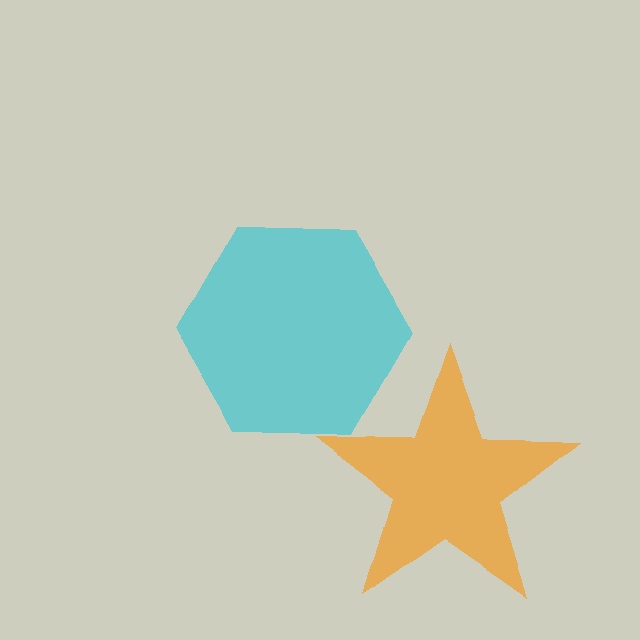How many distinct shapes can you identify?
There are 2 distinct shapes: an orange star, a cyan hexagon.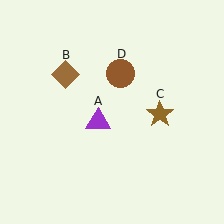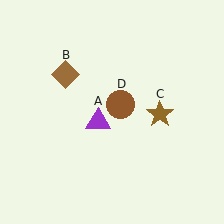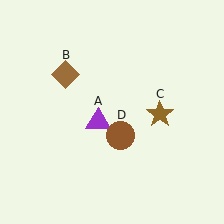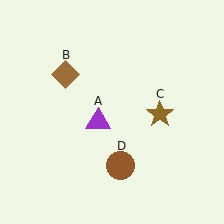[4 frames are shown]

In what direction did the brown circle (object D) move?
The brown circle (object D) moved down.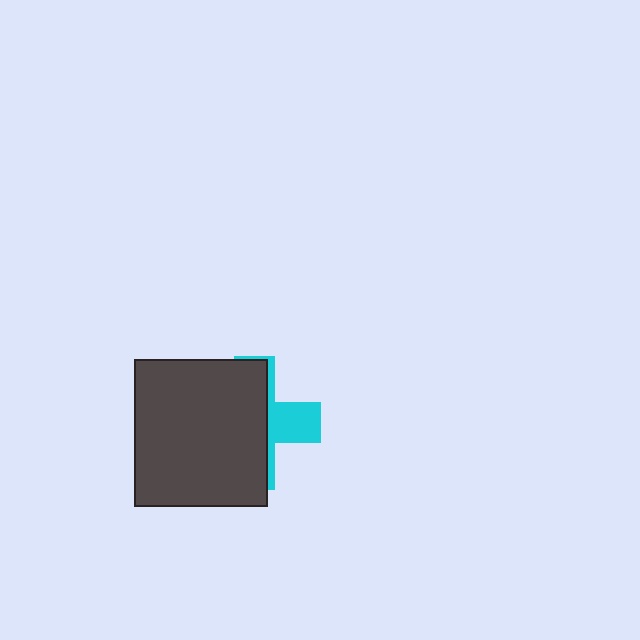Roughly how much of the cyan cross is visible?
A small part of it is visible (roughly 33%).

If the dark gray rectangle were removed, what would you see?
You would see the complete cyan cross.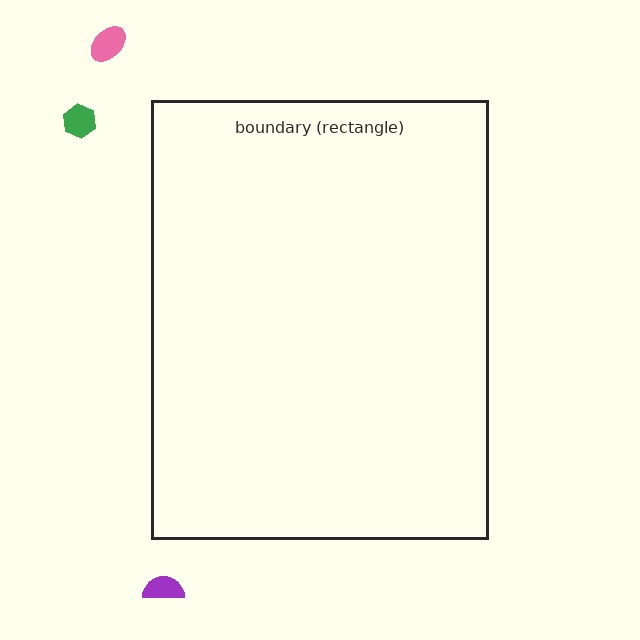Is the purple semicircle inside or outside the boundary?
Outside.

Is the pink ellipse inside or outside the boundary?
Outside.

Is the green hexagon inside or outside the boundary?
Outside.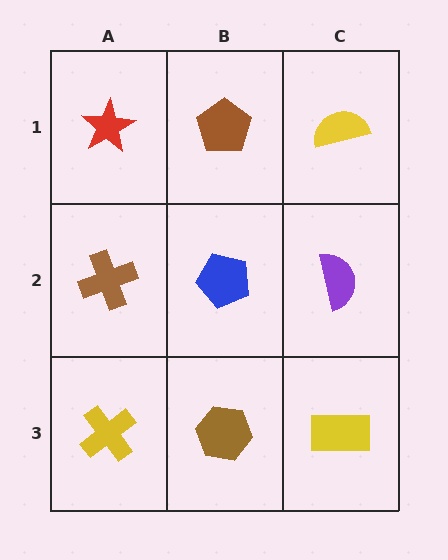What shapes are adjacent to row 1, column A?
A brown cross (row 2, column A), a brown pentagon (row 1, column B).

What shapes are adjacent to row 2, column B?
A brown pentagon (row 1, column B), a brown hexagon (row 3, column B), a brown cross (row 2, column A), a purple semicircle (row 2, column C).